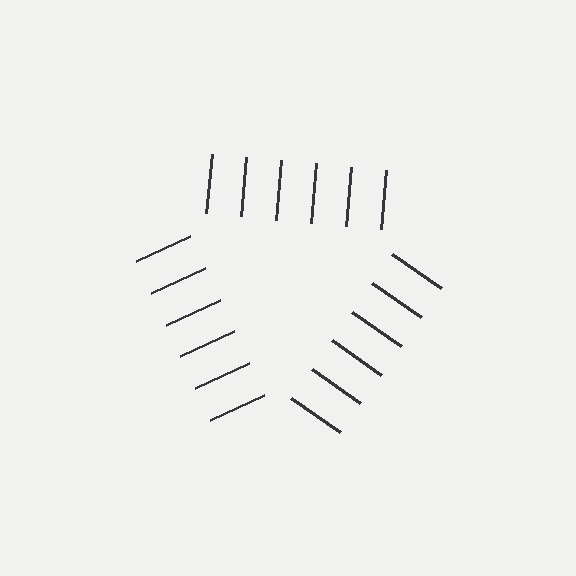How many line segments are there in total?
18 — 6 along each of the 3 edges.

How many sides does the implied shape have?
3 sides — the line-ends trace a triangle.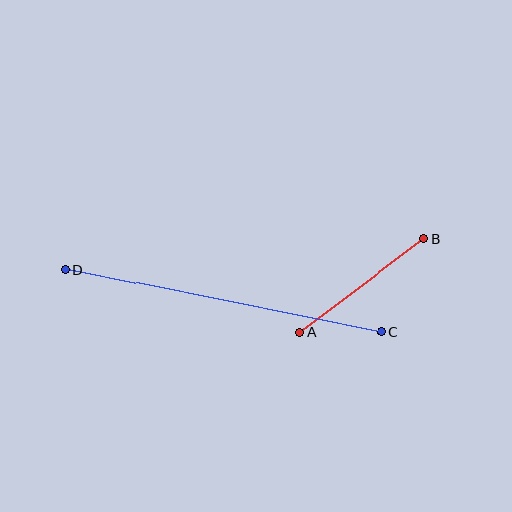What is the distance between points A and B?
The distance is approximately 155 pixels.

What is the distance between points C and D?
The distance is approximately 322 pixels.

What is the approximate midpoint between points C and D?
The midpoint is at approximately (223, 301) pixels.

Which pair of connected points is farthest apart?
Points C and D are farthest apart.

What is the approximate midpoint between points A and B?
The midpoint is at approximately (362, 286) pixels.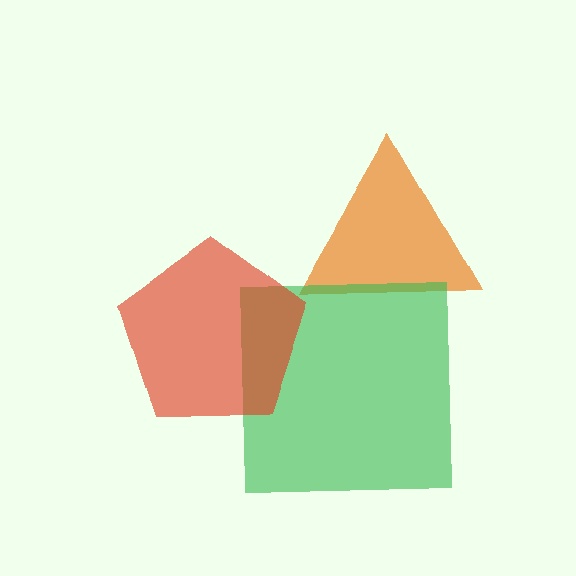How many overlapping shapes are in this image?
There are 3 overlapping shapes in the image.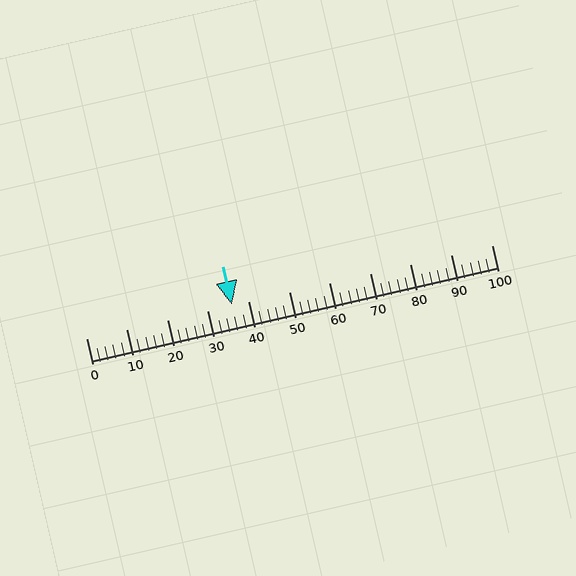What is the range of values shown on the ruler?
The ruler shows values from 0 to 100.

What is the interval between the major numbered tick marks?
The major tick marks are spaced 10 units apart.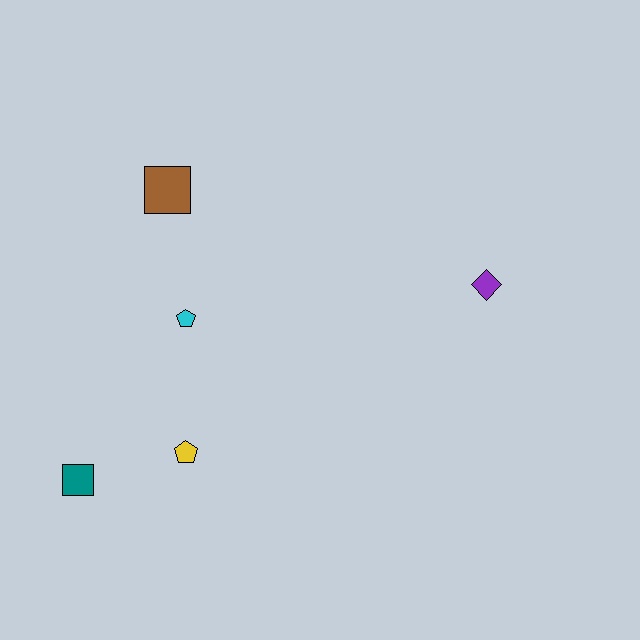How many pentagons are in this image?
There are 2 pentagons.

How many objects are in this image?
There are 5 objects.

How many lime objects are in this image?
There are no lime objects.